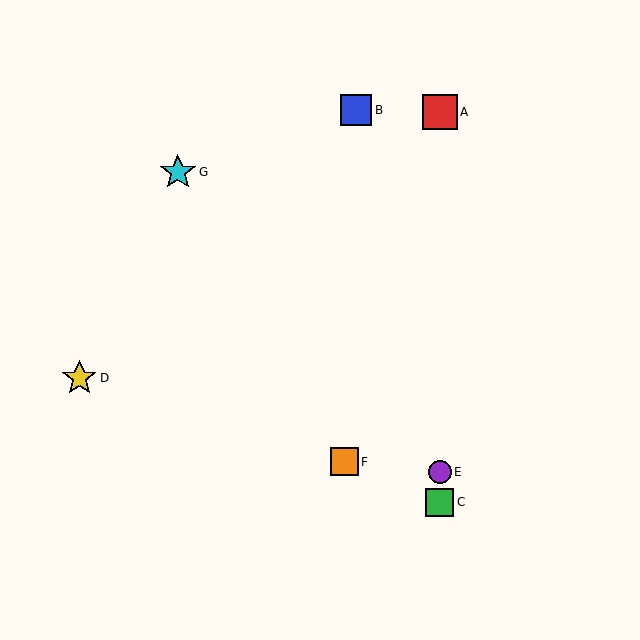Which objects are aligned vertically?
Objects A, C, E are aligned vertically.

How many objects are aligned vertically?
3 objects (A, C, E) are aligned vertically.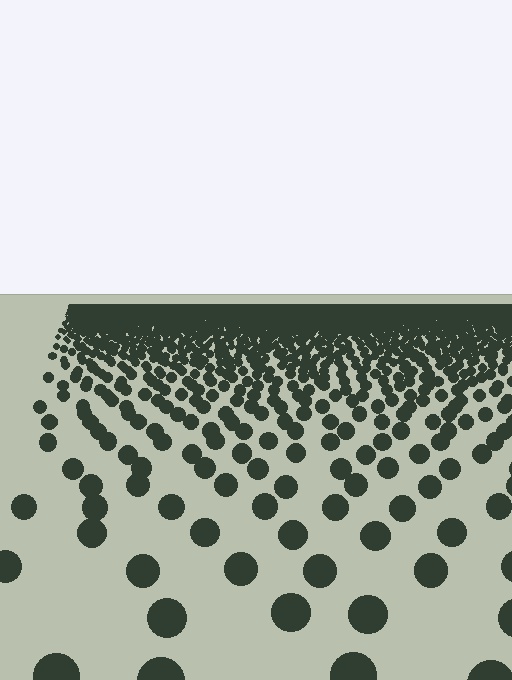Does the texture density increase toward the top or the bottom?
Density increases toward the top.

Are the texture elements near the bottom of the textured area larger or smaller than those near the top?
Larger. Near the bottom, elements are closer to the viewer and appear at a bigger on-screen size.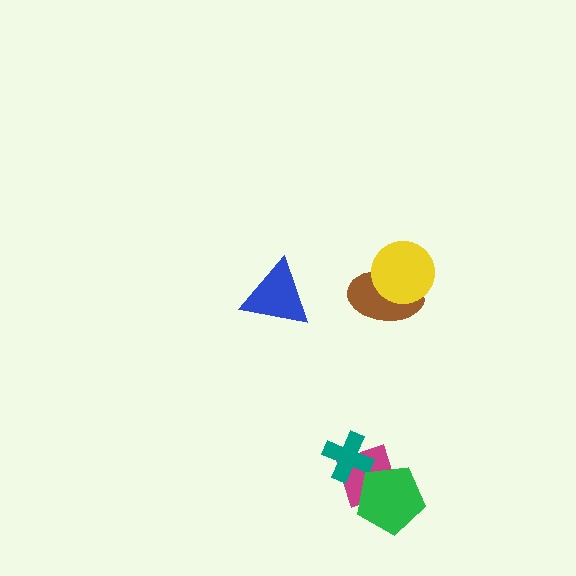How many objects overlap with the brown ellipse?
1 object overlaps with the brown ellipse.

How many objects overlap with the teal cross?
1 object overlaps with the teal cross.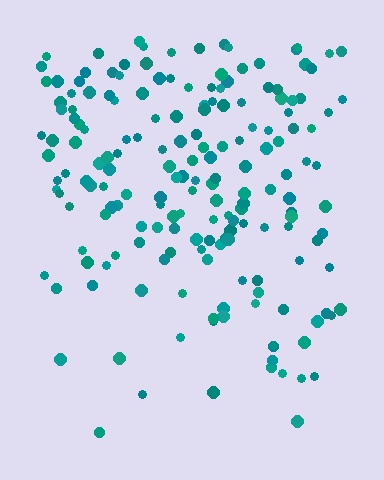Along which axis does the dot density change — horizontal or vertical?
Vertical.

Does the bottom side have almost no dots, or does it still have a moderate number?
Still a moderate number, just noticeably fewer than the top.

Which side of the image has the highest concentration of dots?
The top.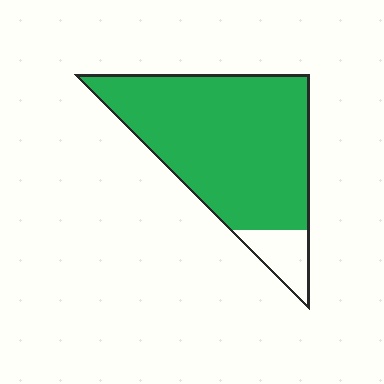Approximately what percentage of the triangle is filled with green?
Approximately 90%.